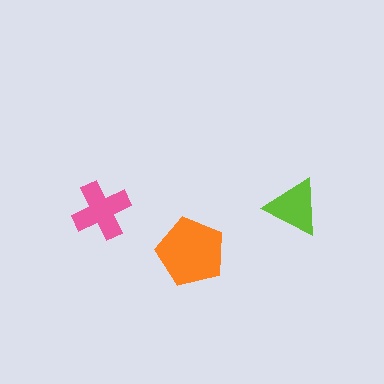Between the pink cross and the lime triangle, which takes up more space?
The pink cross.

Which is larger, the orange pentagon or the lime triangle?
The orange pentagon.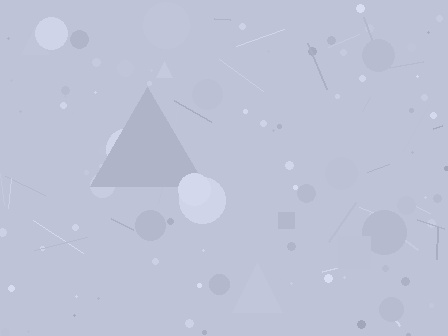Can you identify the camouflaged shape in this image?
The camouflaged shape is a triangle.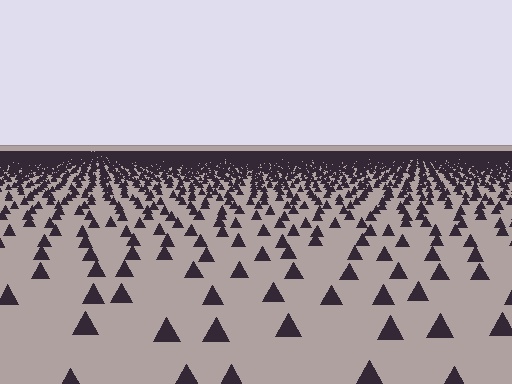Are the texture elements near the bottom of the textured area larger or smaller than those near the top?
Larger. Near the bottom, elements are closer to the viewer and appear at a bigger on-screen size.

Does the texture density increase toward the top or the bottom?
Density increases toward the top.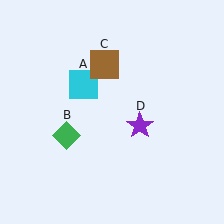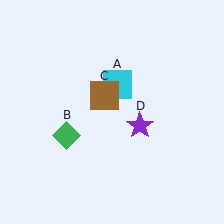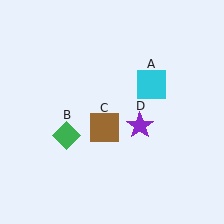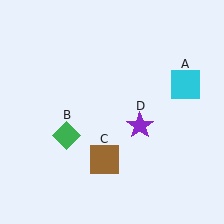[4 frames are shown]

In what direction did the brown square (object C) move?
The brown square (object C) moved down.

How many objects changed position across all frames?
2 objects changed position: cyan square (object A), brown square (object C).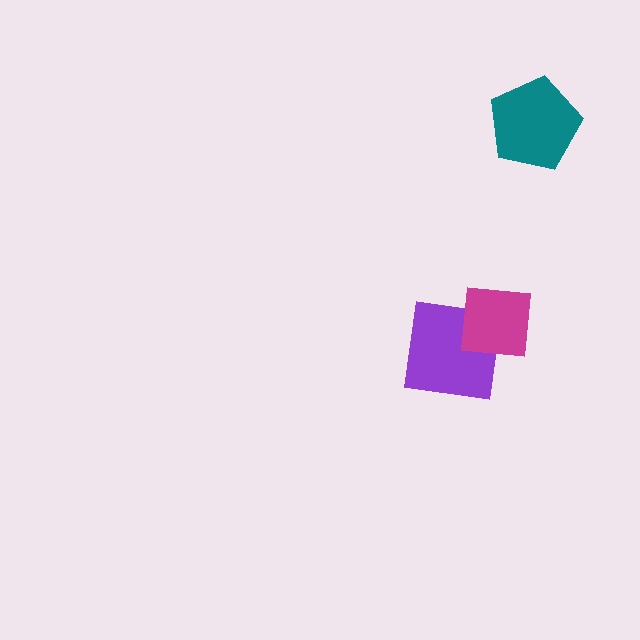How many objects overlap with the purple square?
1 object overlaps with the purple square.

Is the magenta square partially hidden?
No, no other shape covers it.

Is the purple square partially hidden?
Yes, it is partially covered by another shape.